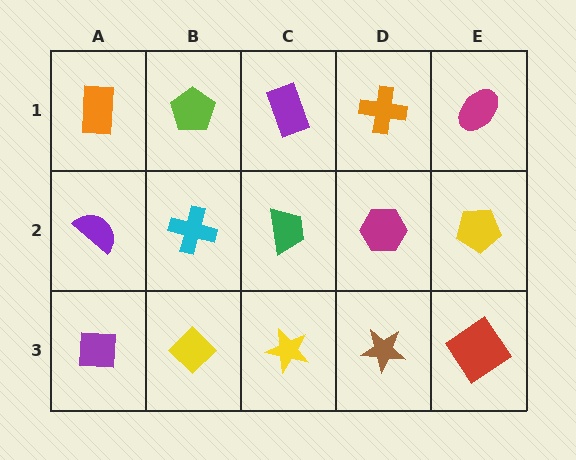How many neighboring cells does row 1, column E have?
2.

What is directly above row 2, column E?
A magenta ellipse.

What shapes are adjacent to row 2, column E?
A magenta ellipse (row 1, column E), a red diamond (row 3, column E), a magenta hexagon (row 2, column D).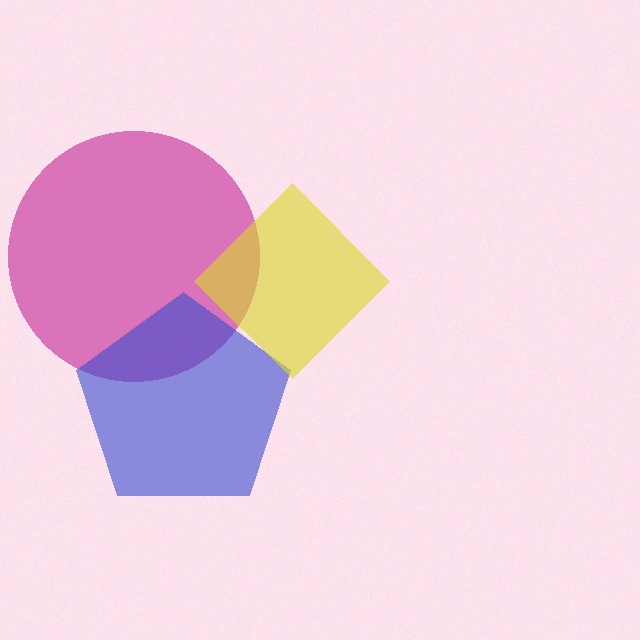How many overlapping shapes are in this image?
There are 3 overlapping shapes in the image.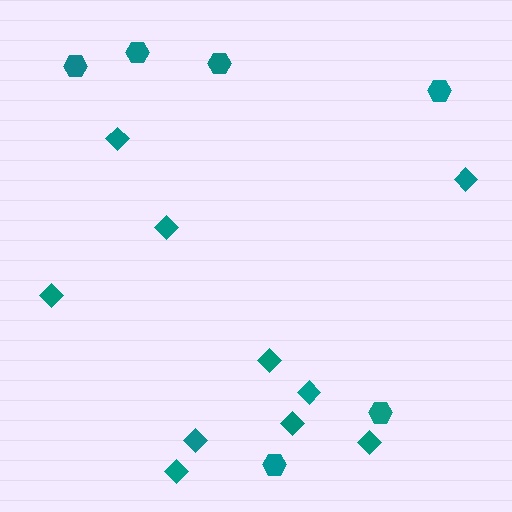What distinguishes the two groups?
There are 2 groups: one group of hexagons (6) and one group of diamonds (10).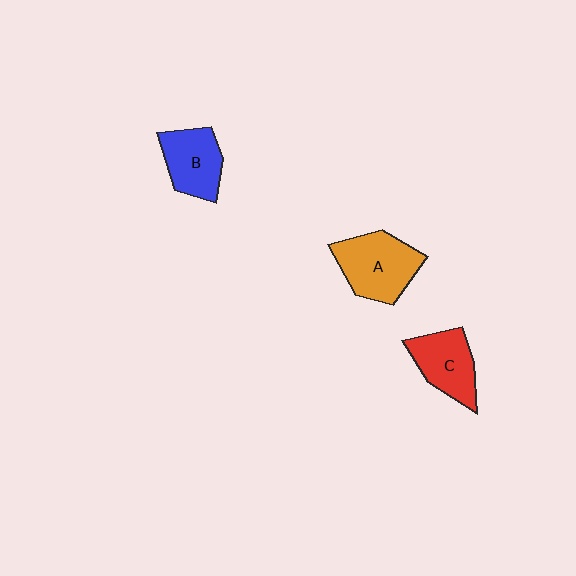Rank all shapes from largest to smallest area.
From largest to smallest: A (orange), C (red), B (blue).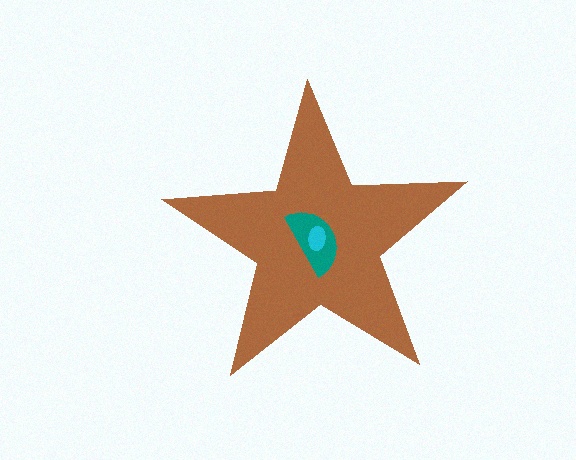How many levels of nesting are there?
3.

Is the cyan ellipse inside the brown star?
Yes.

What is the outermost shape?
The brown star.